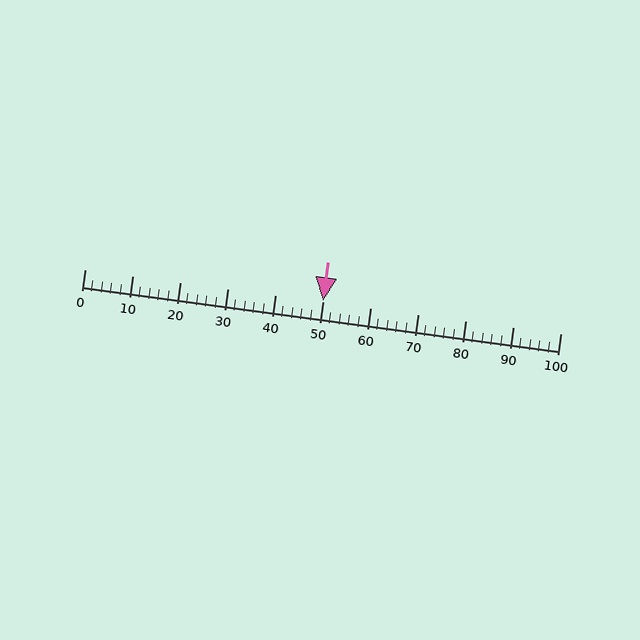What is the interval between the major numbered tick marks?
The major tick marks are spaced 10 units apart.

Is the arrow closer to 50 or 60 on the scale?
The arrow is closer to 50.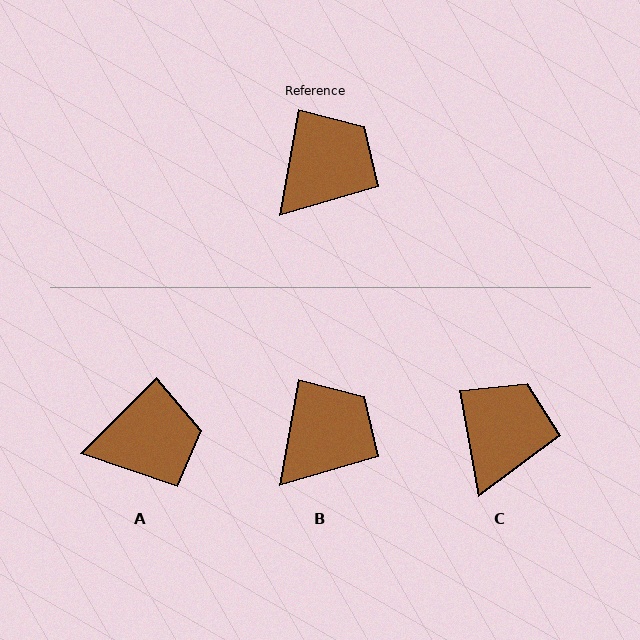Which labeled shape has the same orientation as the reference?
B.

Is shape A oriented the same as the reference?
No, it is off by about 35 degrees.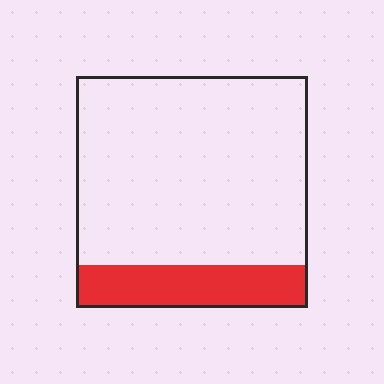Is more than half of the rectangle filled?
No.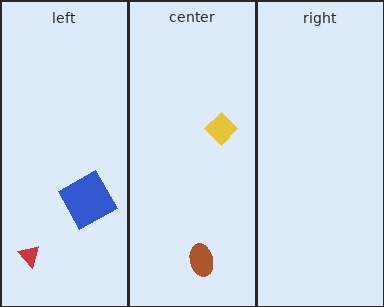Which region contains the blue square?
The left region.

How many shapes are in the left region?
2.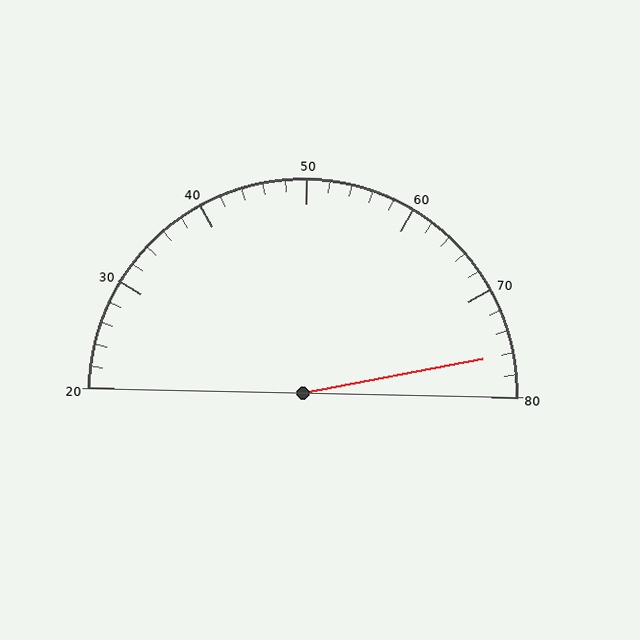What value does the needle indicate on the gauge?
The needle indicates approximately 76.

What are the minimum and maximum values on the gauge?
The gauge ranges from 20 to 80.